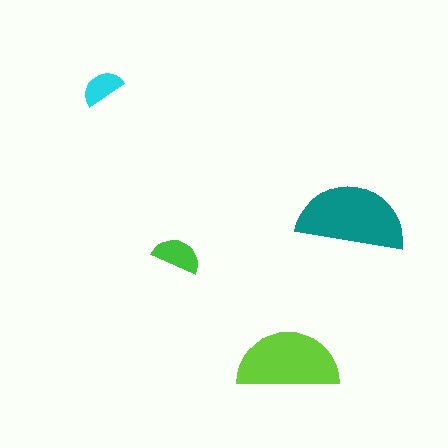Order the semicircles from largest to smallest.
the teal one, the lime one, the green one, the cyan one.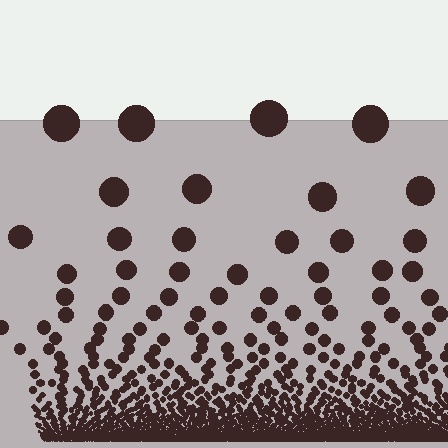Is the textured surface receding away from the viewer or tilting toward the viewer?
The surface appears to tilt toward the viewer. Texture elements get larger and sparser toward the top.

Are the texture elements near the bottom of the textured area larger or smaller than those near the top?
Smaller. The gradient is inverted — elements near the bottom are smaller and denser.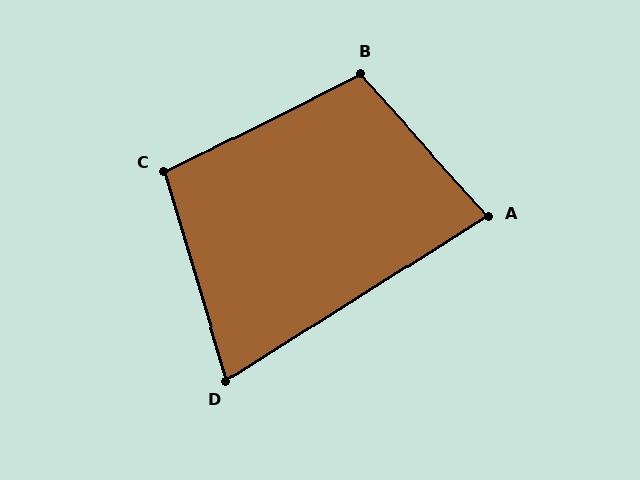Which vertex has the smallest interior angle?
D, at approximately 74 degrees.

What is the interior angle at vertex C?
Approximately 100 degrees (obtuse).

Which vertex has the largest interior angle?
B, at approximately 106 degrees.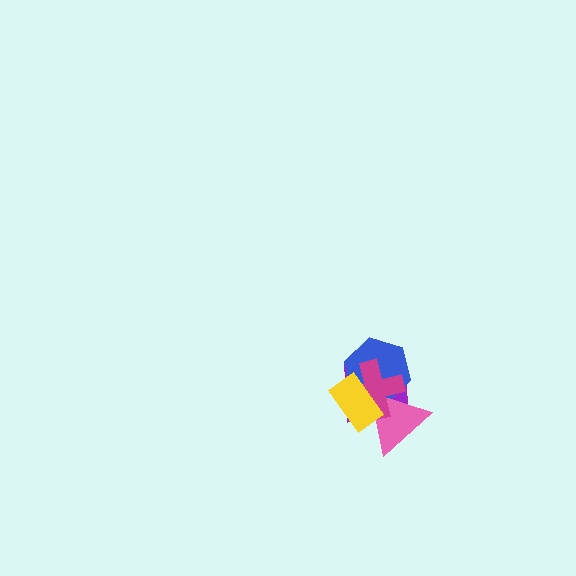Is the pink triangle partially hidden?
Yes, it is partially covered by another shape.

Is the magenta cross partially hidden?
Yes, it is partially covered by another shape.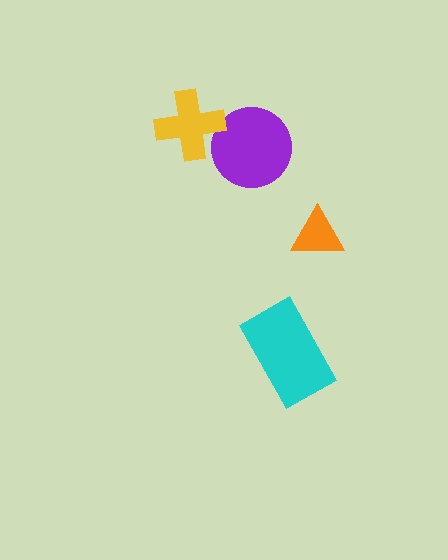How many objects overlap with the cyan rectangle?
0 objects overlap with the cyan rectangle.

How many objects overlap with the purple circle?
1 object overlaps with the purple circle.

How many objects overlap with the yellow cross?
1 object overlaps with the yellow cross.